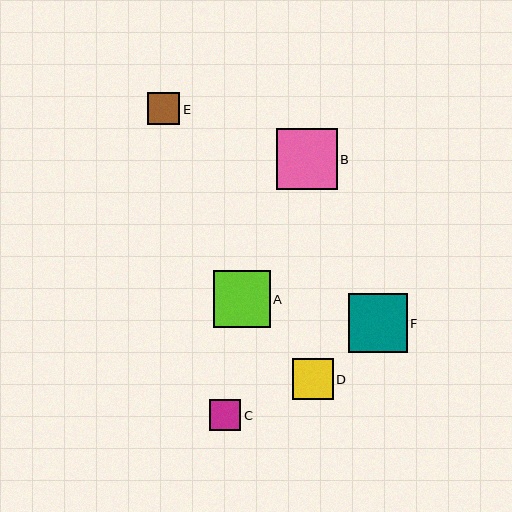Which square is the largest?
Square B is the largest with a size of approximately 60 pixels.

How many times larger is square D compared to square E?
Square D is approximately 1.3 times the size of square E.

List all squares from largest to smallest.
From largest to smallest: B, F, A, D, E, C.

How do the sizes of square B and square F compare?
Square B and square F are approximately the same size.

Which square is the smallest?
Square C is the smallest with a size of approximately 32 pixels.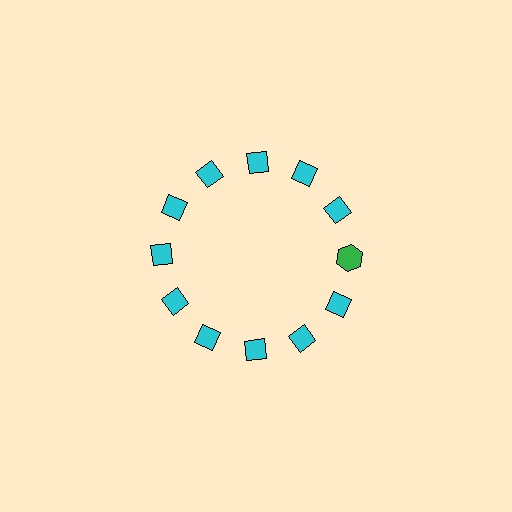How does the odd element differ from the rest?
It differs in both color (green instead of cyan) and shape (hexagon instead of diamond).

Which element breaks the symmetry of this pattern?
The green hexagon at roughly the 3 o'clock position breaks the symmetry. All other shapes are cyan diamonds.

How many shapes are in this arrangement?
There are 12 shapes arranged in a ring pattern.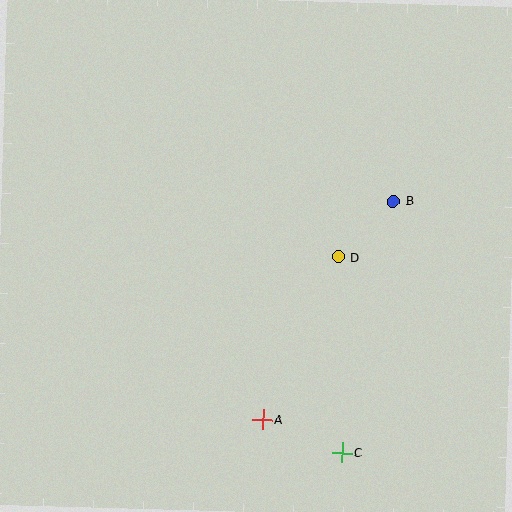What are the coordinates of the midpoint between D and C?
The midpoint between D and C is at (340, 355).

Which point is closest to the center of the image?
Point D at (338, 257) is closest to the center.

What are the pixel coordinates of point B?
Point B is at (393, 201).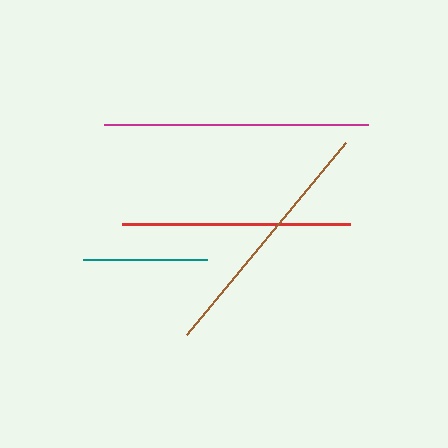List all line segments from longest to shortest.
From longest to shortest: magenta, brown, red, teal.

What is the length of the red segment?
The red segment is approximately 228 pixels long.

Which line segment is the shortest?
The teal line is the shortest at approximately 124 pixels.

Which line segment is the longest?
The magenta line is the longest at approximately 264 pixels.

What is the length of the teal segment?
The teal segment is approximately 124 pixels long.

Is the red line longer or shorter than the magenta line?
The magenta line is longer than the red line.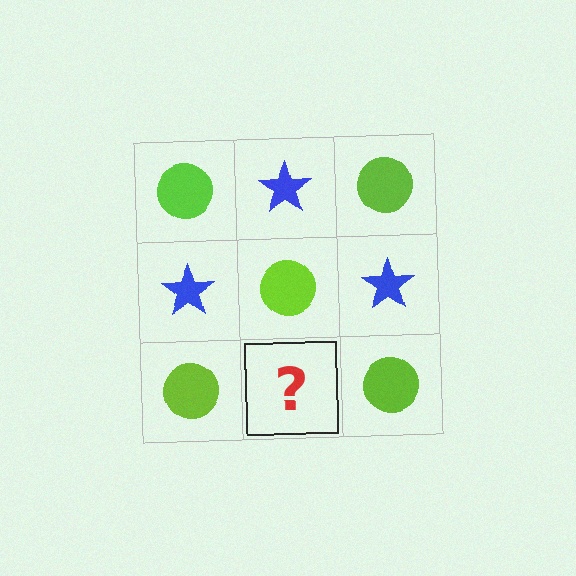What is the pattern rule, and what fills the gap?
The rule is that it alternates lime circle and blue star in a checkerboard pattern. The gap should be filled with a blue star.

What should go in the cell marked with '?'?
The missing cell should contain a blue star.